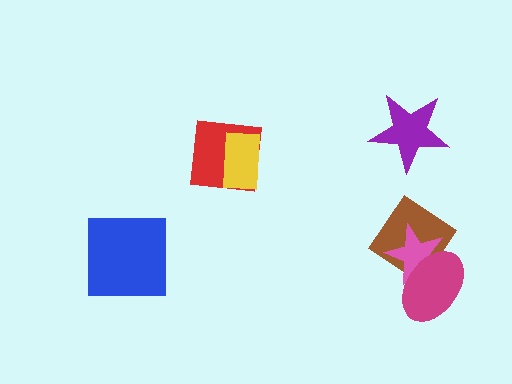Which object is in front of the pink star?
The magenta ellipse is in front of the pink star.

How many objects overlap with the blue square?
0 objects overlap with the blue square.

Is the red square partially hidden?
Yes, it is partially covered by another shape.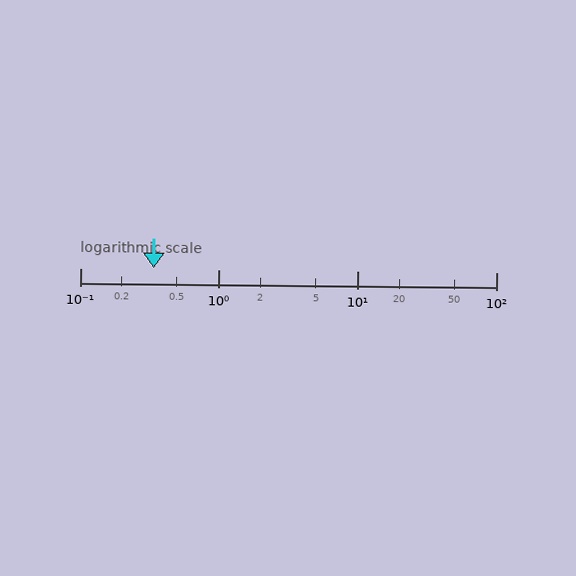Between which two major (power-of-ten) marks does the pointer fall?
The pointer is between 0.1 and 1.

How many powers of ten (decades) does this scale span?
The scale spans 3 decades, from 0.1 to 100.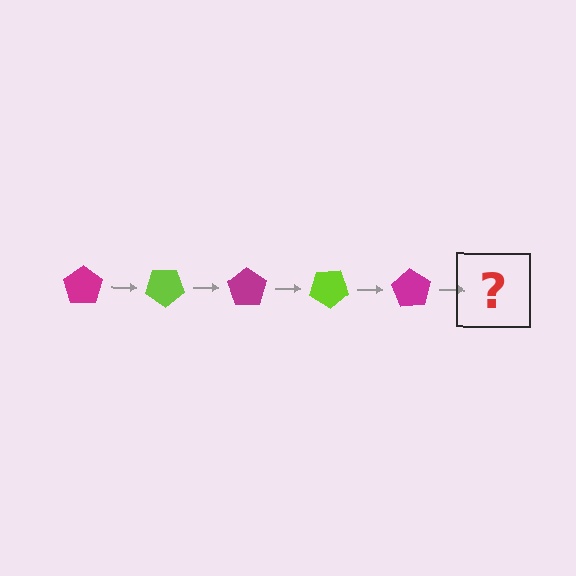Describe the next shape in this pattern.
It should be a lime pentagon, rotated 175 degrees from the start.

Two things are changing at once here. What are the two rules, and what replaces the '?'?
The two rules are that it rotates 35 degrees each step and the color cycles through magenta and lime. The '?' should be a lime pentagon, rotated 175 degrees from the start.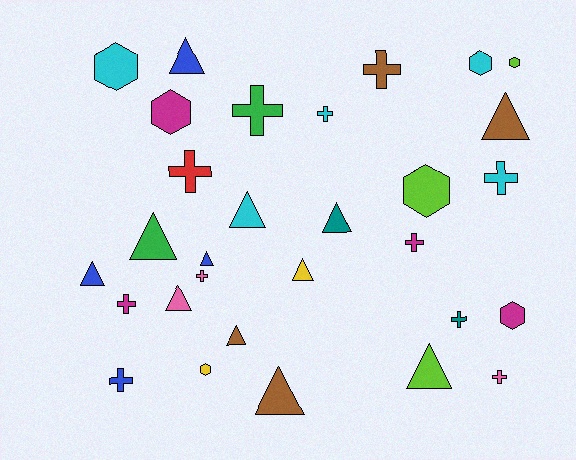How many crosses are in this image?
There are 11 crosses.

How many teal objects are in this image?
There are 2 teal objects.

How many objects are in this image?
There are 30 objects.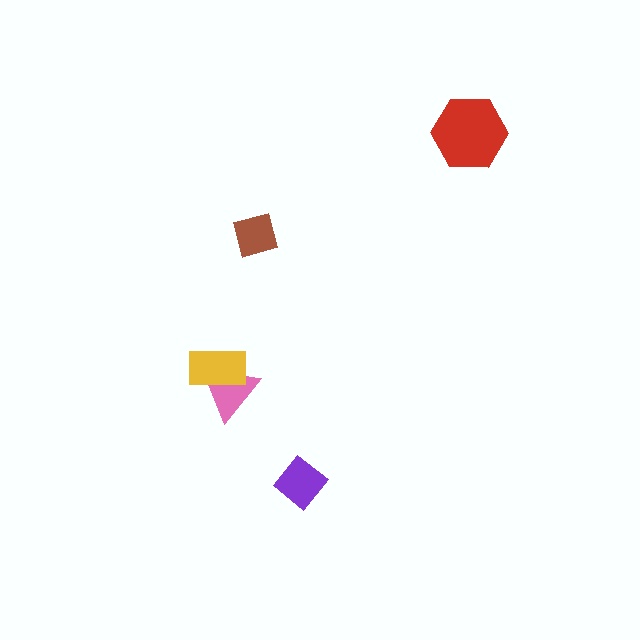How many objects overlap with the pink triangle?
1 object overlaps with the pink triangle.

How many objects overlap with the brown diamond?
0 objects overlap with the brown diamond.